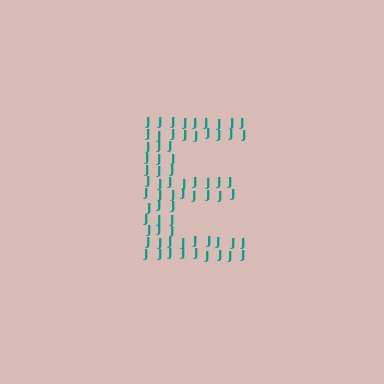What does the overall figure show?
The overall figure shows the letter E.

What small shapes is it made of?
It is made of small letter J's.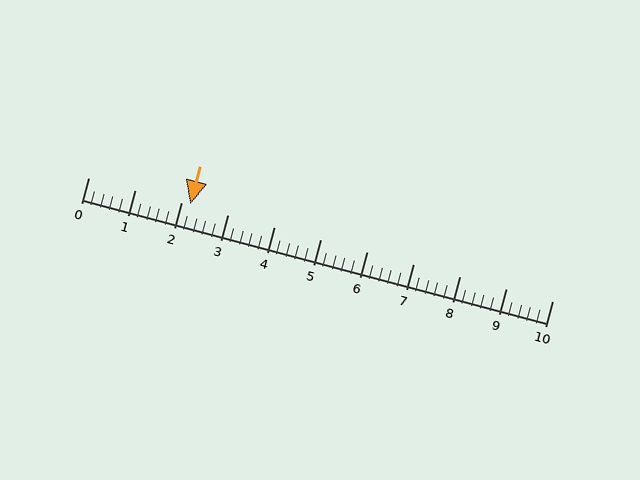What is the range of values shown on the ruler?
The ruler shows values from 0 to 10.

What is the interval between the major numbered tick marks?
The major tick marks are spaced 1 units apart.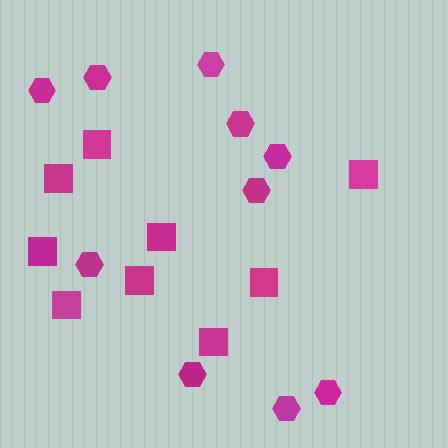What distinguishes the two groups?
There are 2 groups: one group of squares (9) and one group of hexagons (10).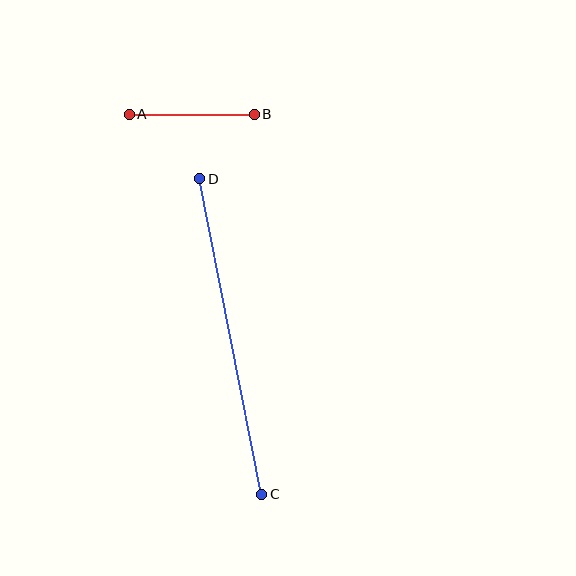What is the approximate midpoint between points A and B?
The midpoint is at approximately (192, 114) pixels.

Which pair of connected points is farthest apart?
Points C and D are farthest apart.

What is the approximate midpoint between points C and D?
The midpoint is at approximately (231, 337) pixels.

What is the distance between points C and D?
The distance is approximately 322 pixels.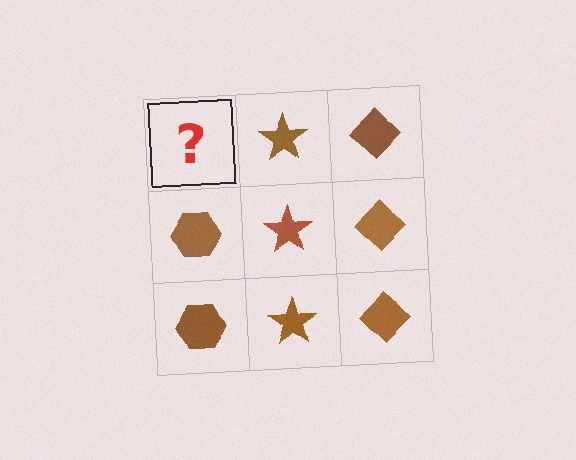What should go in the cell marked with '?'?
The missing cell should contain a brown hexagon.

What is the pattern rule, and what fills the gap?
The rule is that each column has a consistent shape. The gap should be filled with a brown hexagon.